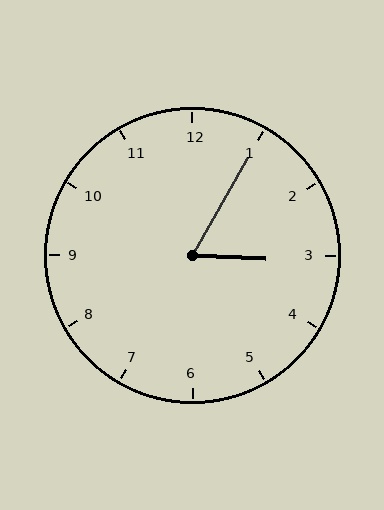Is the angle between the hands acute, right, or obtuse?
It is acute.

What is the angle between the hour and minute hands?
Approximately 62 degrees.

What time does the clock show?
3:05.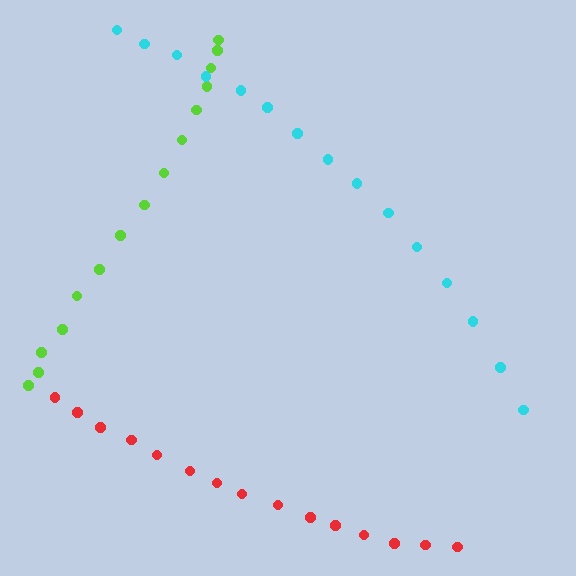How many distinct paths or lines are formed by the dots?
There are 3 distinct paths.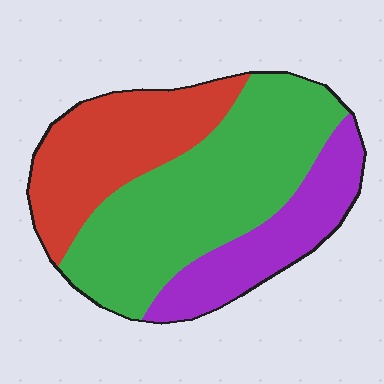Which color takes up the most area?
Green, at roughly 50%.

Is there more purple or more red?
Red.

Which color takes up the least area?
Purple, at roughly 20%.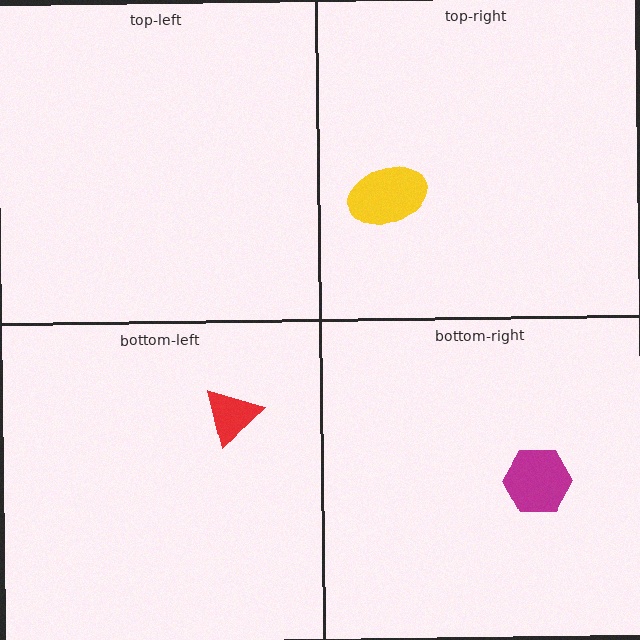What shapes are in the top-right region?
The yellow ellipse.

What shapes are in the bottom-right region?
The magenta hexagon.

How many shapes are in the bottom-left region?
1.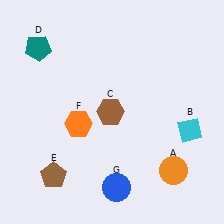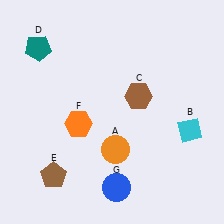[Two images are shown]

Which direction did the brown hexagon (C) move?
The brown hexagon (C) moved right.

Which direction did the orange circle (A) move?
The orange circle (A) moved left.